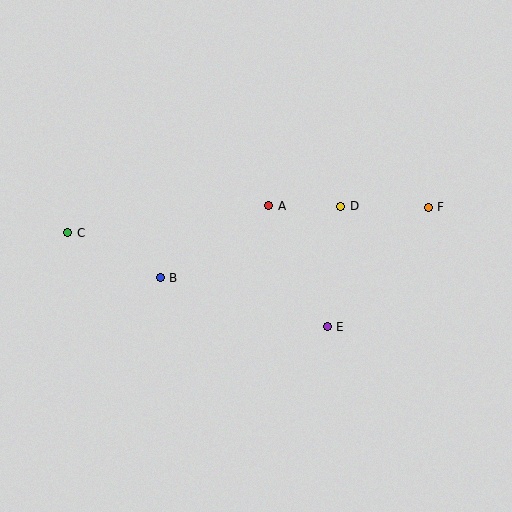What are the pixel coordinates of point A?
Point A is at (269, 206).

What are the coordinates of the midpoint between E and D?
The midpoint between E and D is at (334, 267).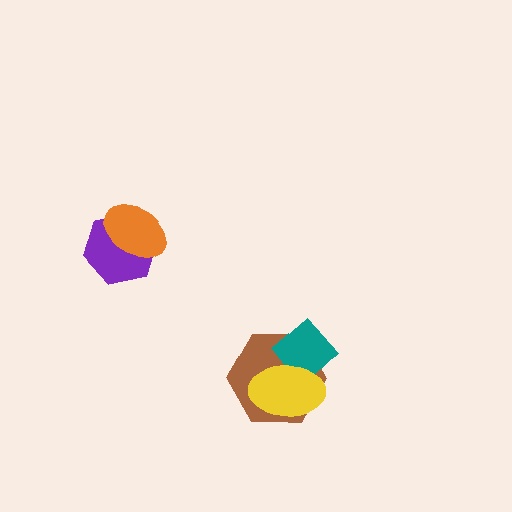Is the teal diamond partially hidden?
Yes, it is partially covered by another shape.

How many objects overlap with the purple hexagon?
1 object overlaps with the purple hexagon.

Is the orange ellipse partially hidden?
No, no other shape covers it.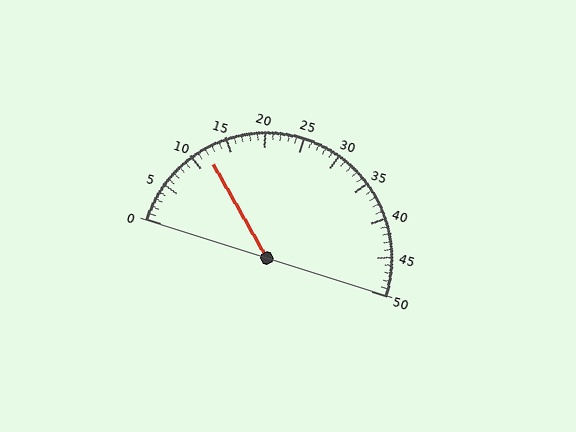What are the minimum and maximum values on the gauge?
The gauge ranges from 0 to 50.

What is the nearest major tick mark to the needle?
The nearest major tick mark is 10.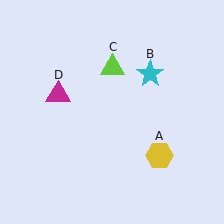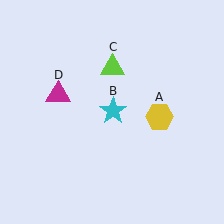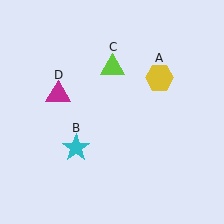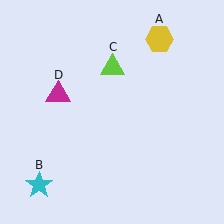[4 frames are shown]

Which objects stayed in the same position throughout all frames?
Lime triangle (object C) and magenta triangle (object D) remained stationary.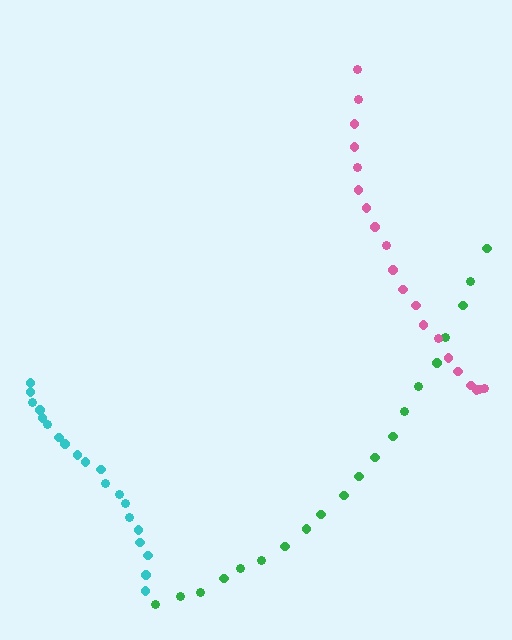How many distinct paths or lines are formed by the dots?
There are 3 distinct paths.